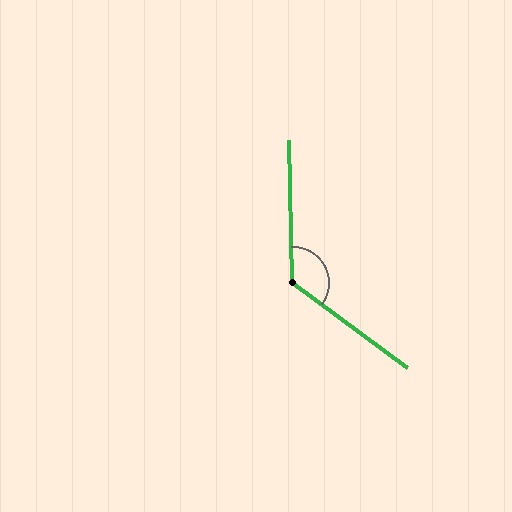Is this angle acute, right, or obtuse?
It is obtuse.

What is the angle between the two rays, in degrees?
Approximately 128 degrees.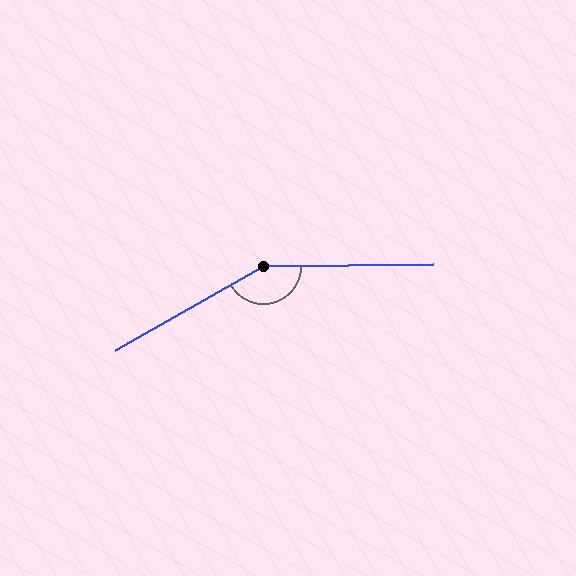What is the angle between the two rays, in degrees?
Approximately 151 degrees.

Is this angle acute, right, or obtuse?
It is obtuse.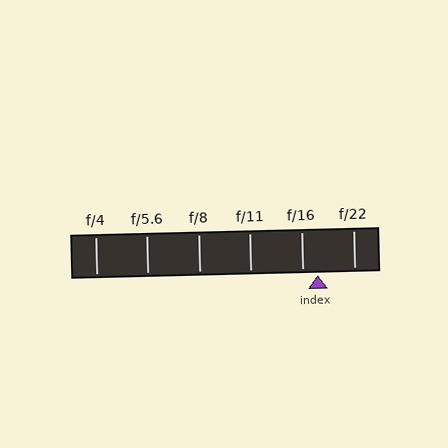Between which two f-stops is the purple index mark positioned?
The index mark is between f/16 and f/22.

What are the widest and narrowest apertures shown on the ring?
The widest aperture shown is f/4 and the narrowest is f/22.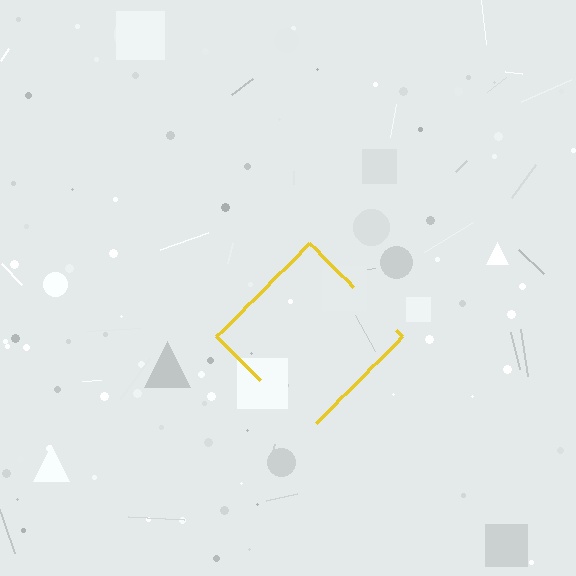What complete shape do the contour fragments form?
The contour fragments form a diamond.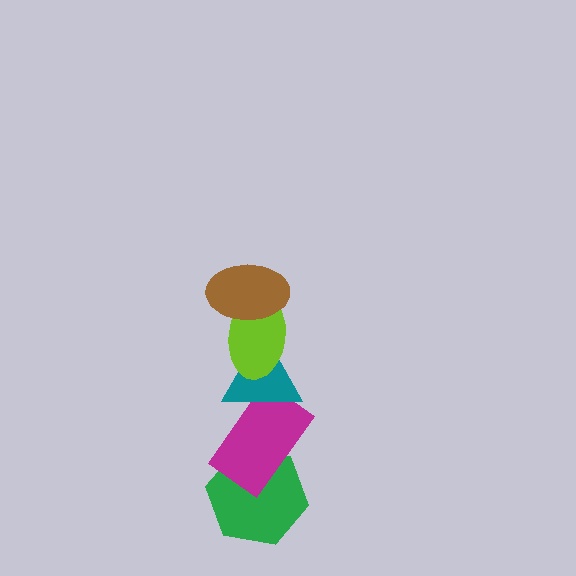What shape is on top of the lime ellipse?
The brown ellipse is on top of the lime ellipse.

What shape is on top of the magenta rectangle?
The teal triangle is on top of the magenta rectangle.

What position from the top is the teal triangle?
The teal triangle is 3rd from the top.